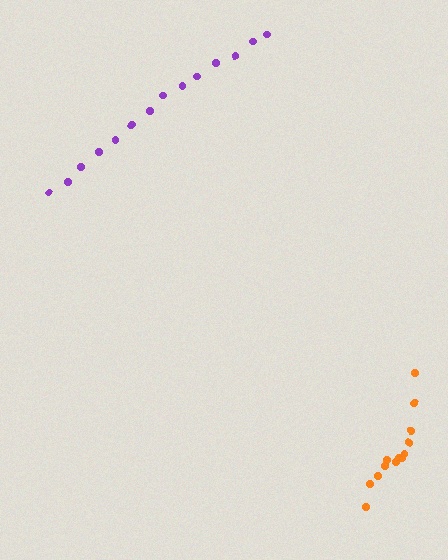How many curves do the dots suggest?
There are 2 distinct paths.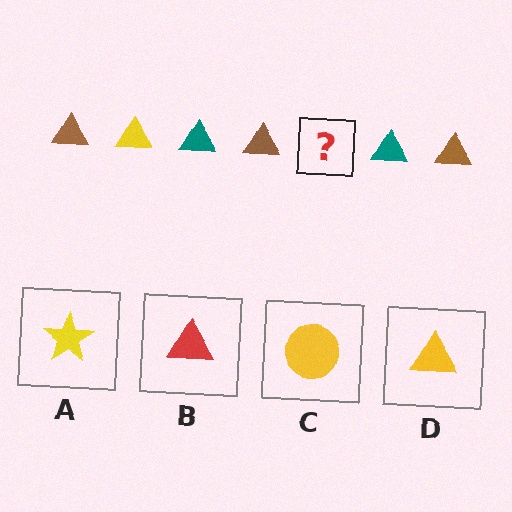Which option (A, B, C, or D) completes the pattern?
D.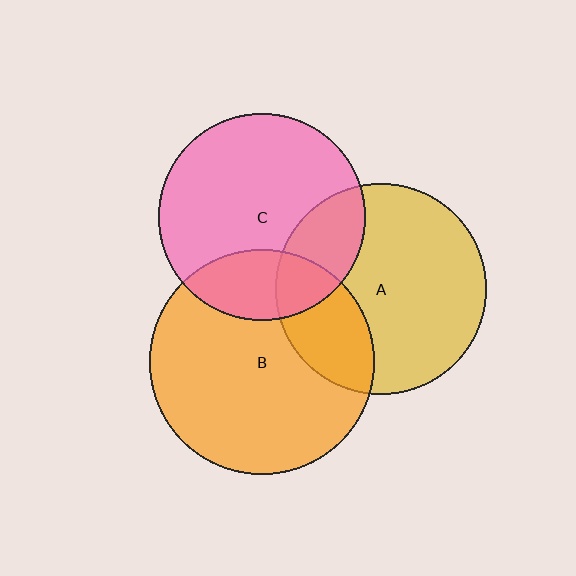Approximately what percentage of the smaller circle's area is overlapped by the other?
Approximately 20%.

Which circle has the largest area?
Circle B (orange).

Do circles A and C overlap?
Yes.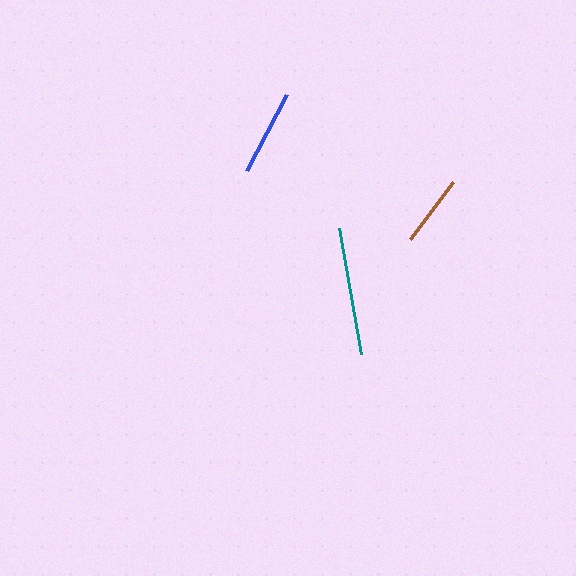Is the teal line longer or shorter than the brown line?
The teal line is longer than the brown line.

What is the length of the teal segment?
The teal segment is approximately 128 pixels long.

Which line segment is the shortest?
The brown line is the shortest at approximately 72 pixels.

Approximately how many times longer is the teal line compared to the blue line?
The teal line is approximately 1.5 times the length of the blue line.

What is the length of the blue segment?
The blue segment is approximately 86 pixels long.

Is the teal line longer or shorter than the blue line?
The teal line is longer than the blue line.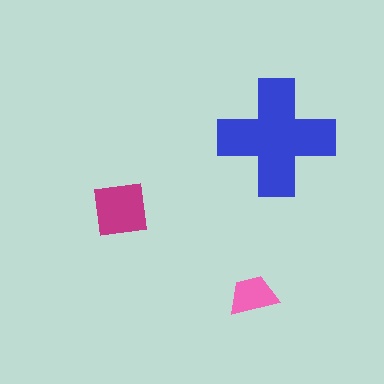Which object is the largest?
The blue cross.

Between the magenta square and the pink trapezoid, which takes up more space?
The magenta square.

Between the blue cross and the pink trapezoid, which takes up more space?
The blue cross.